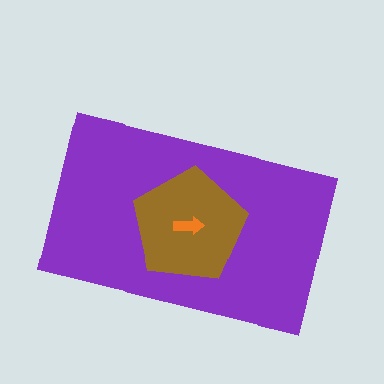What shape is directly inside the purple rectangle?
The brown pentagon.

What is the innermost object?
The orange arrow.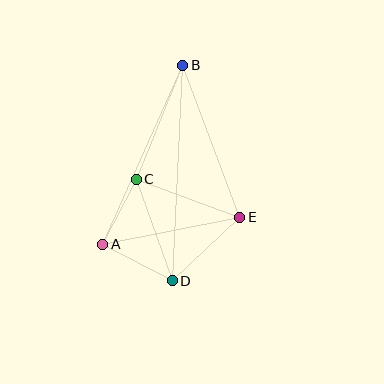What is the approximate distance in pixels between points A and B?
The distance between A and B is approximately 196 pixels.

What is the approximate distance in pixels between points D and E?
The distance between D and E is approximately 93 pixels.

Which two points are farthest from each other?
Points B and D are farthest from each other.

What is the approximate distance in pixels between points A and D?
The distance between A and D is approximately 79 pixels.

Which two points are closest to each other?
Points A and C are closest to each other.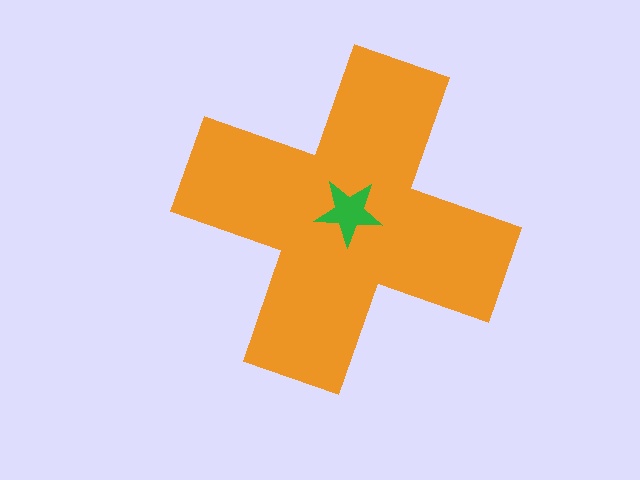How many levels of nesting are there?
2.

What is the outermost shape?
The orange cross.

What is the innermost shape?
The green star.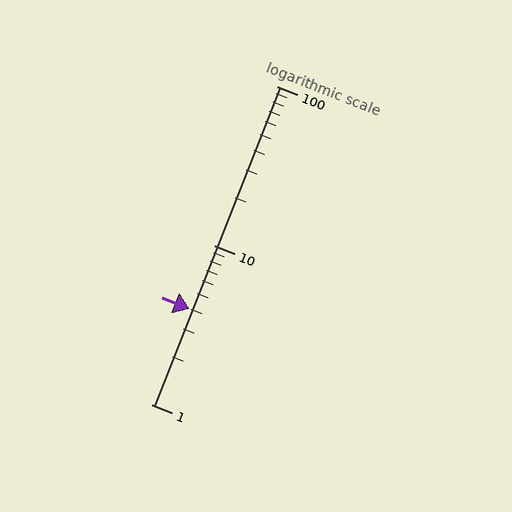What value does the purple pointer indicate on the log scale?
The pointer indicates approximately 4.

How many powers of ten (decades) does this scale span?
The scale spans 2 decades, from 1 to 100.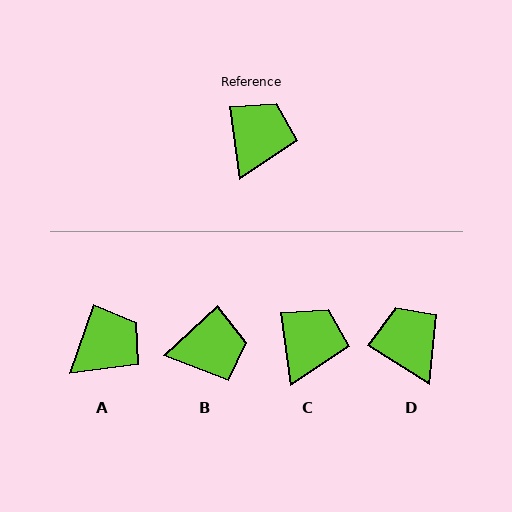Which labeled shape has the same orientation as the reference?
C.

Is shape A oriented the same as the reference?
No, it is off by about 26 degrees.